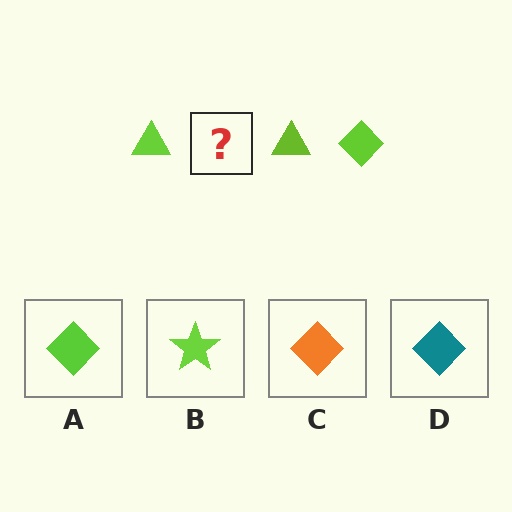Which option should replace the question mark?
Option A.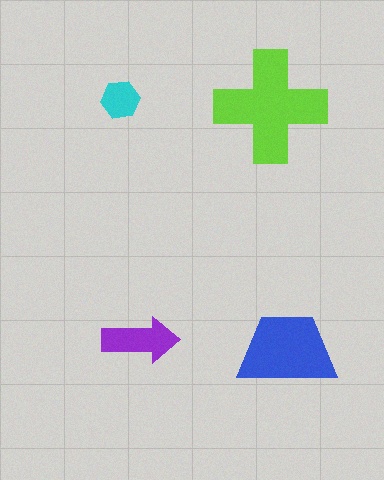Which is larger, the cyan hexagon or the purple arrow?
The purple arrow.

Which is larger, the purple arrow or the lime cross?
The lime cross.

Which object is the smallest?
The cyan hexagon.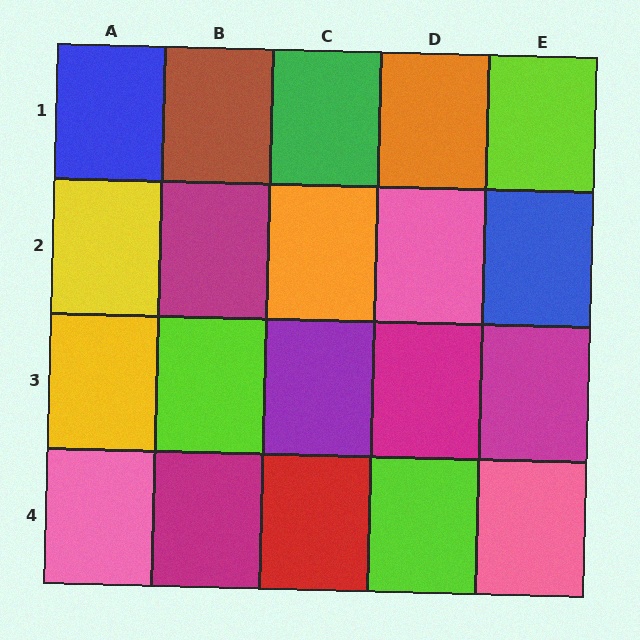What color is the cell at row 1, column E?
Lime.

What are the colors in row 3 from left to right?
Yellow, lime, purple, magenta, magenta.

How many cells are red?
1 cell is red.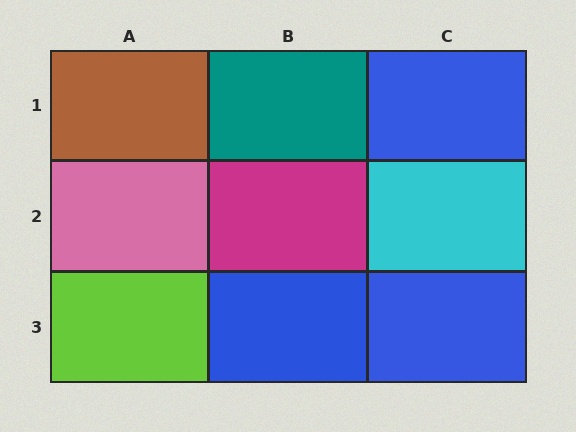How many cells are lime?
1 cell is lime.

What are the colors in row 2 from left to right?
Pink, magenta, cyan.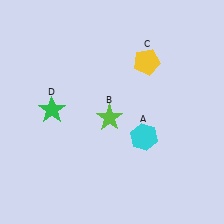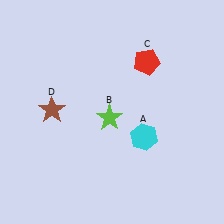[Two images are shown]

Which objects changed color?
C changed from yellow to red. D changed from green to brown.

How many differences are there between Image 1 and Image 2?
There are 2 differences between the two images.